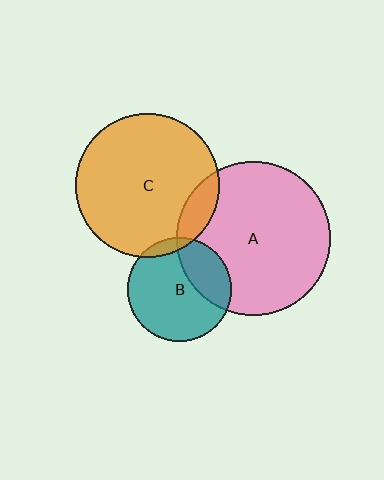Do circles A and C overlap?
Yes.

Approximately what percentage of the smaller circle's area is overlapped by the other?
Approximately 10%.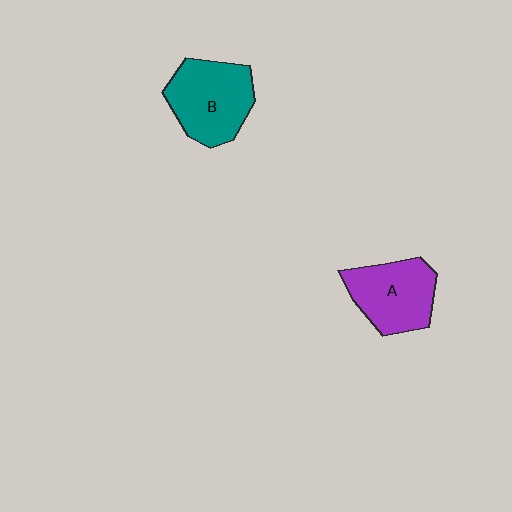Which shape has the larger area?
Shape B (teal).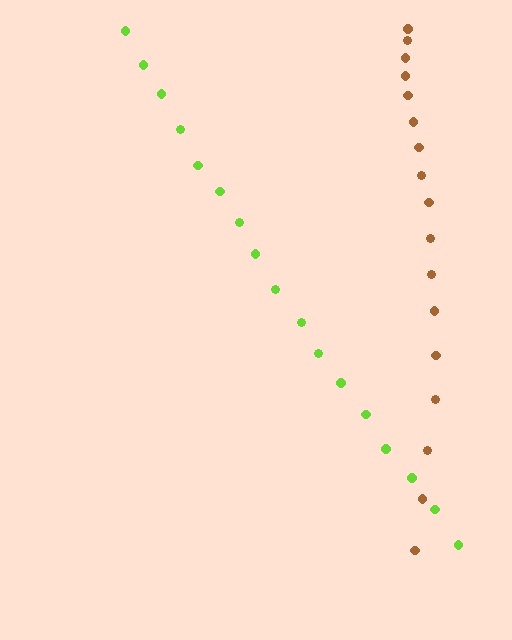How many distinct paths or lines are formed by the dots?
There are 2 distinct paths.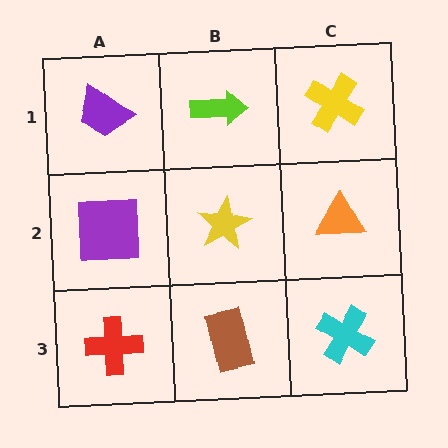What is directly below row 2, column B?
A brown rectangle.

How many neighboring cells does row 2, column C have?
3.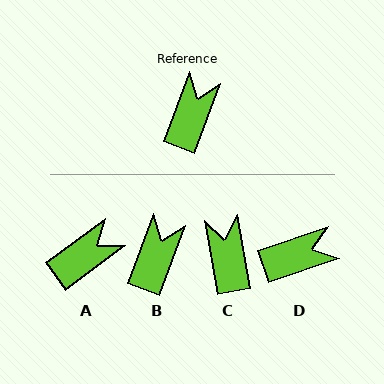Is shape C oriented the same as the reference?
No, it is off by about 31 degrees.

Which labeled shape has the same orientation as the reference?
B.